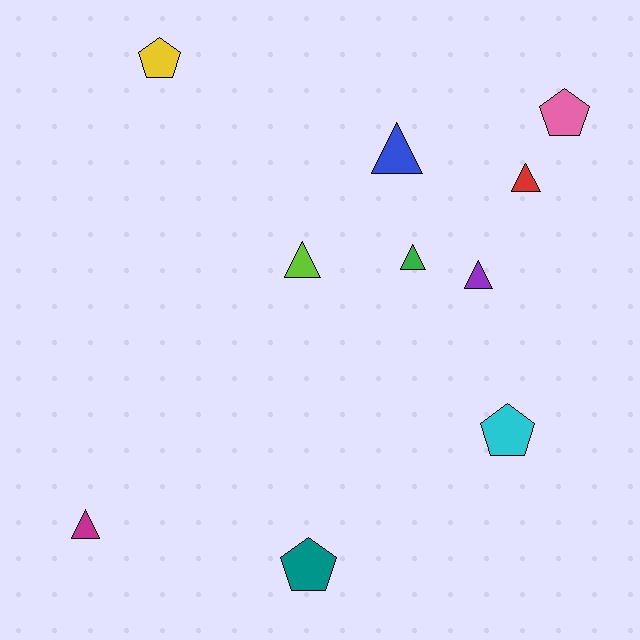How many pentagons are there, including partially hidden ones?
There are 4 pentagons.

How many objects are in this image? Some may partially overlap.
There are 10 objects.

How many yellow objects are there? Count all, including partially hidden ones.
There is 1 yellow object.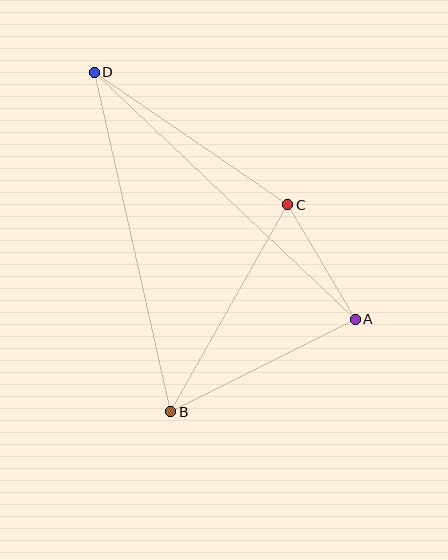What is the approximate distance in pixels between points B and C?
The distance between B and C is approximately 238 pixels.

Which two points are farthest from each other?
Points A and D are farthest from each other.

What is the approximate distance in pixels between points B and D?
The distance between B and D is approximately 348 pixels.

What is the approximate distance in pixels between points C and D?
The distance between C and D is approximately 234 pixels.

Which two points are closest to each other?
Points A and C are closest to each other.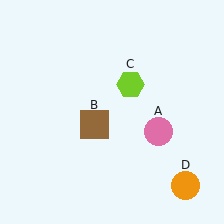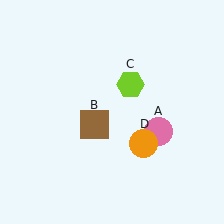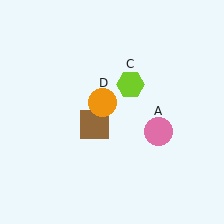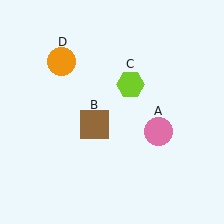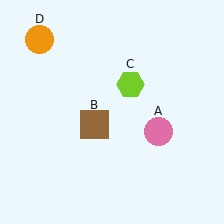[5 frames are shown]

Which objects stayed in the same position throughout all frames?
Pink circle (object A) and brown square (object B) and lime hexagon (object C) remained stationary.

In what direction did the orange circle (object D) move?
The orange circle (object D) moved up and to the left.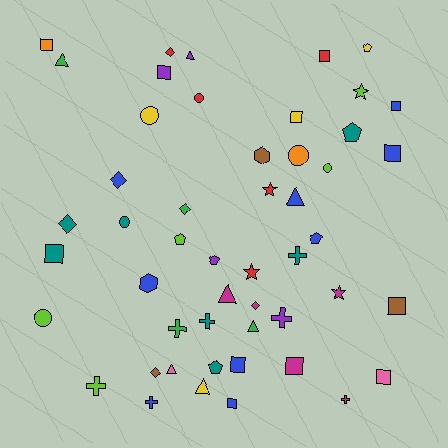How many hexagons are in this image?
There are 2 hexagons.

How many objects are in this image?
There are 50 objects.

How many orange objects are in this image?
There are 2 orange objects.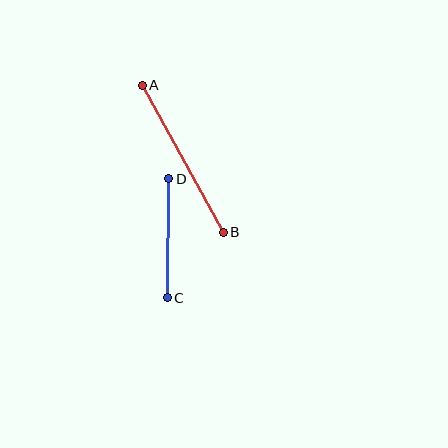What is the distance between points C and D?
The distance is approximately 119 pixels.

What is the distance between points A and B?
The distance is approximately 168 pixels.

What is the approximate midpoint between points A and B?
The midpoint is at approximately (183, 159) pixels.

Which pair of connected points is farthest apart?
Points A and B are farthest apart.